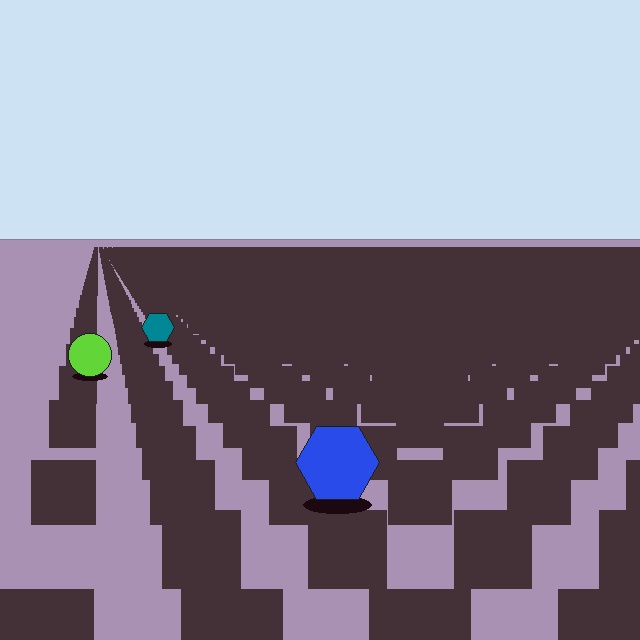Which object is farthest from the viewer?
The teal hexagon is farthest from the viewer. It appears smaller and the ground texture around it is denser.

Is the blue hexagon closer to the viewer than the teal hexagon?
Yes. The blue hexagon is closer — you can tell from the texture gradient: the ground texture is coarser near it.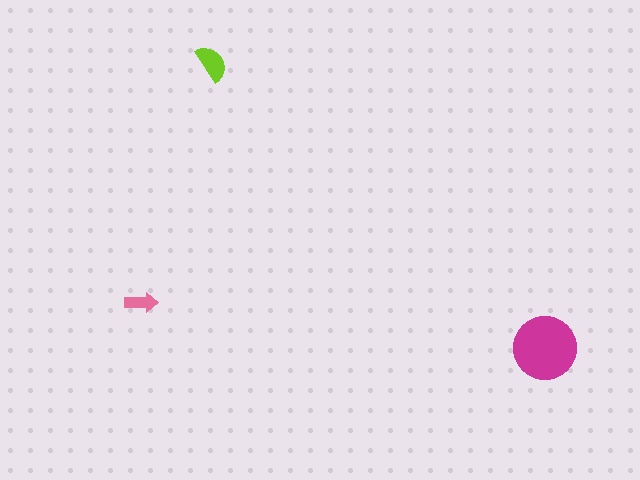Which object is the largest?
The magenta circle.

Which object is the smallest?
The pink arrow.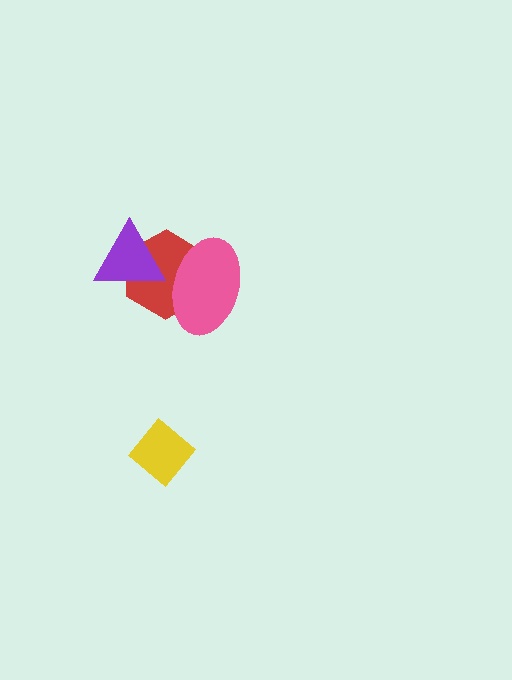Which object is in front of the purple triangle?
The pink ellipse is in front of the purple triangle.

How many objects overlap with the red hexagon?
2 objects overlap with the red hexagon.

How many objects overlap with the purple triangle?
2 objects overlap with the purple triangle.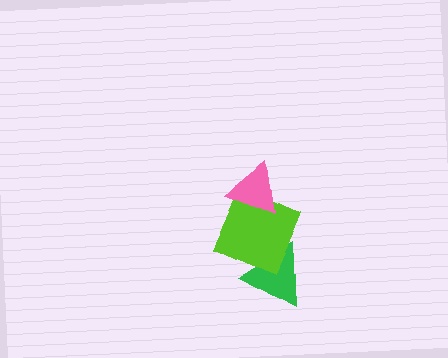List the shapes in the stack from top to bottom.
From top to bottom: the pink triangle, the lime square, the green triangle.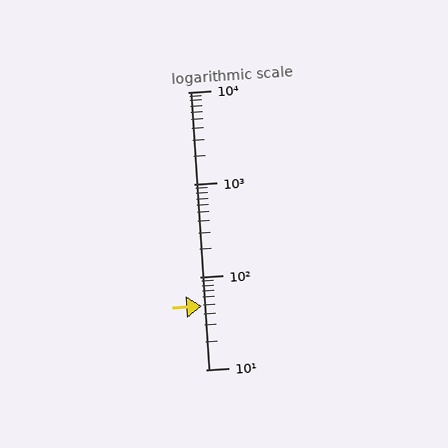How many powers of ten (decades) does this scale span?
The scale spans 3 decades, from 10 to 10000.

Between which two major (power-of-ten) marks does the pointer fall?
The pointer is between 10 and 100.